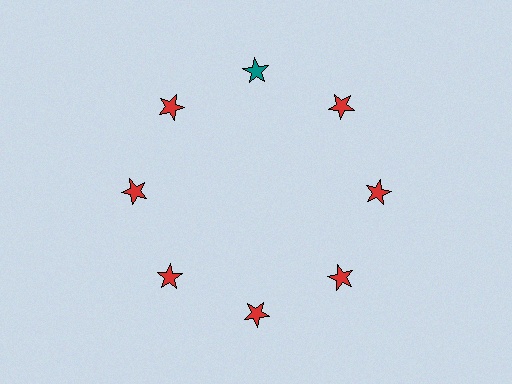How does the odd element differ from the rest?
It has a different color: teal instead of red.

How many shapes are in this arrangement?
There are 8 shapes arranged in a ring pattern.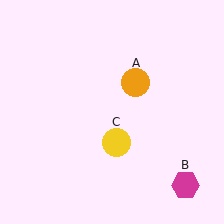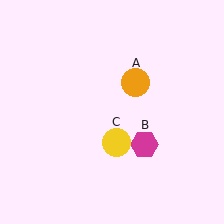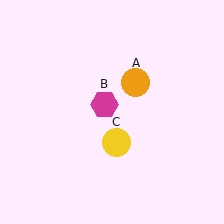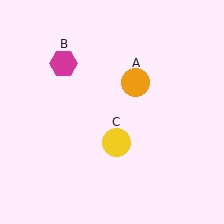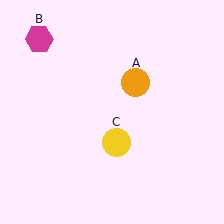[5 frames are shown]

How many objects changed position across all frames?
1 object changed position: magenta hexagon (object B).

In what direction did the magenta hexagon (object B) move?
The magenta hexagon (object B) moved up and to the left.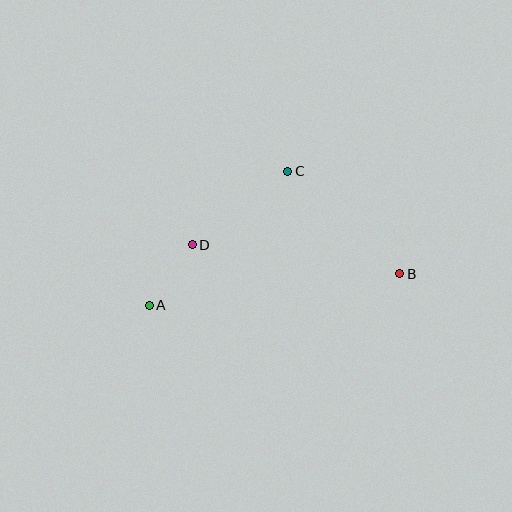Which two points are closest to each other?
Points A and D are closest to each other.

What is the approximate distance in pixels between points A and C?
The distance between A and C is approximately 193 pixels.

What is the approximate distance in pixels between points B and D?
The distance between B and D is approximately 210 pixels.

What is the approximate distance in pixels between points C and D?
The distance between C and D is approximately 120 pixels.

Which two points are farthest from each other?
Points A and B are farthest from each other.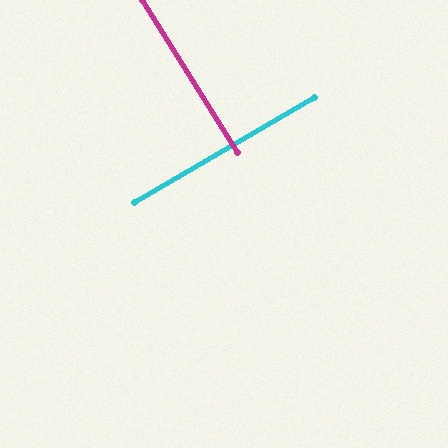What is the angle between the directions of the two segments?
Approximately 88 degrees.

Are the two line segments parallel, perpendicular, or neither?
Perpendicular — they meet at approximately 88°.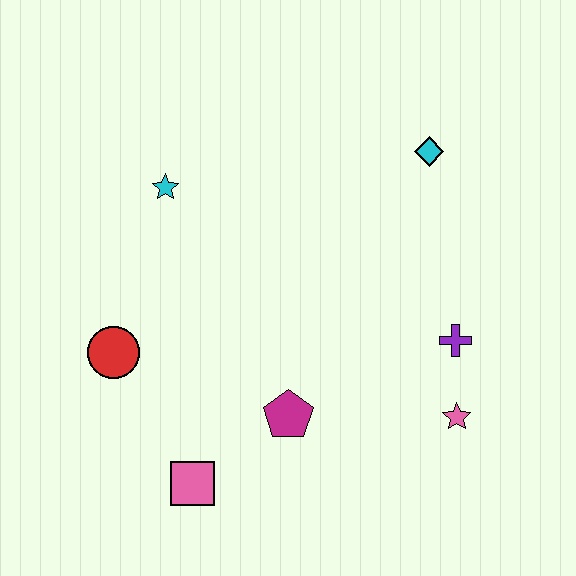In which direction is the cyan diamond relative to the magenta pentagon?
The cyan diamond is above the magenta pentagon.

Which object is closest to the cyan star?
The red circle is closest to the cyan star.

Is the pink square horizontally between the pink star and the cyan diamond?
No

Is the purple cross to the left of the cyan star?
No